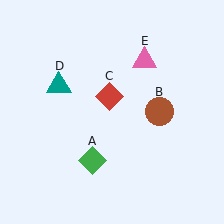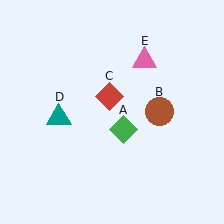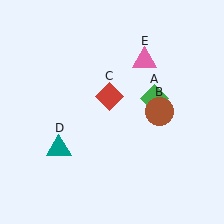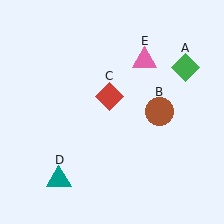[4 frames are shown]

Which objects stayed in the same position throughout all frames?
Brown circle (object B) and red diamond (object C) and pink triangle (object E) remained stationary.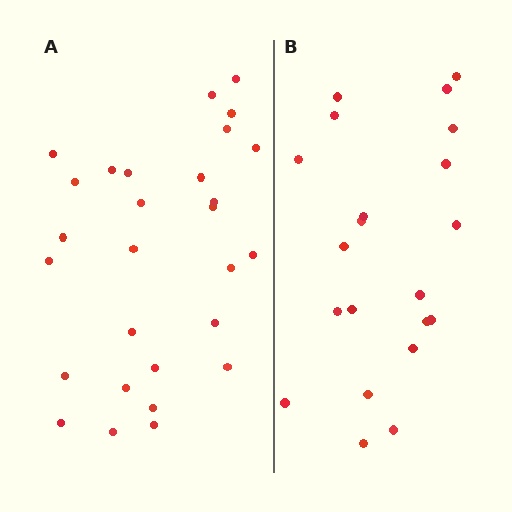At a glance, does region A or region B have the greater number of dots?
Region A (the left region) has more dots.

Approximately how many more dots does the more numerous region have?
Region A has roughly 8 or so more dots than region B.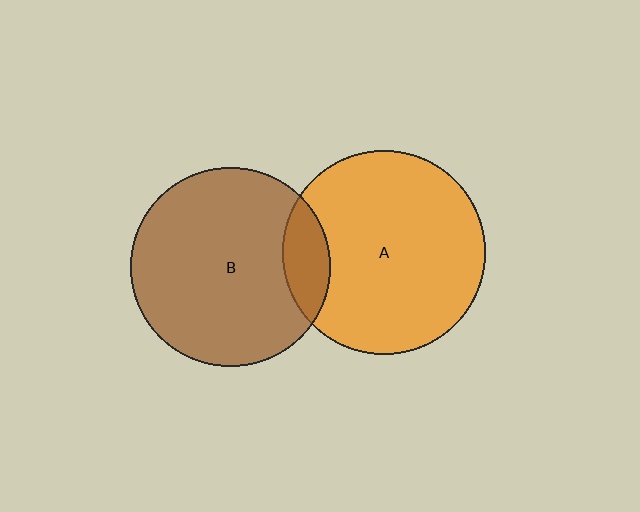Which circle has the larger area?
Circle A (orange).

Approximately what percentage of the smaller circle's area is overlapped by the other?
Approximately 15%.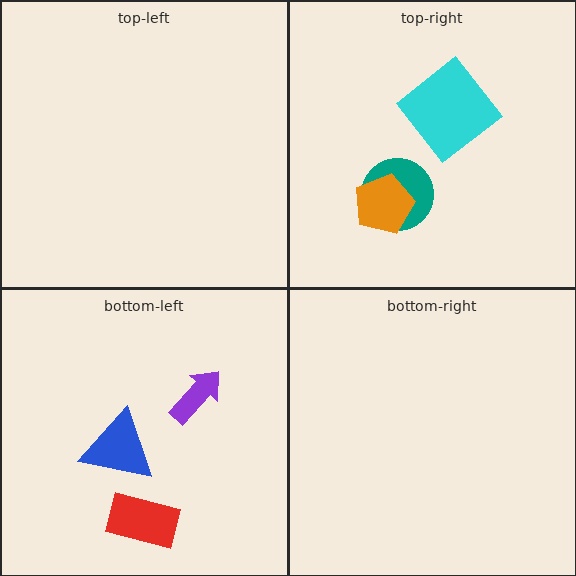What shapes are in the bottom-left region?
The purple arrow, the blue triangle, the red rectangle.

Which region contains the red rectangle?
The bottom-left region.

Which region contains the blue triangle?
The bottom-left region.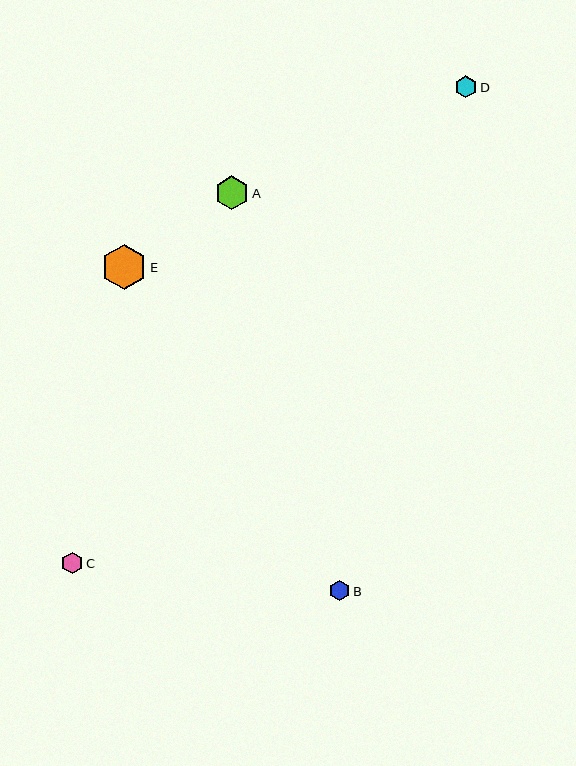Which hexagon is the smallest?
Hexagon B is the smallest with a size of approximately 20 pixels.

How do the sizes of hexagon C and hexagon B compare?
Hexagon C and hexagon B are approximately the same size.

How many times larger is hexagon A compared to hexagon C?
Hexagon A is approximately 1.6 times the size of hexagon C.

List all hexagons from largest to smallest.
From largest to smallest: E, A, C, D, B.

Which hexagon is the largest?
Hexagon E is the largest with a size of approximately 45 pixels.